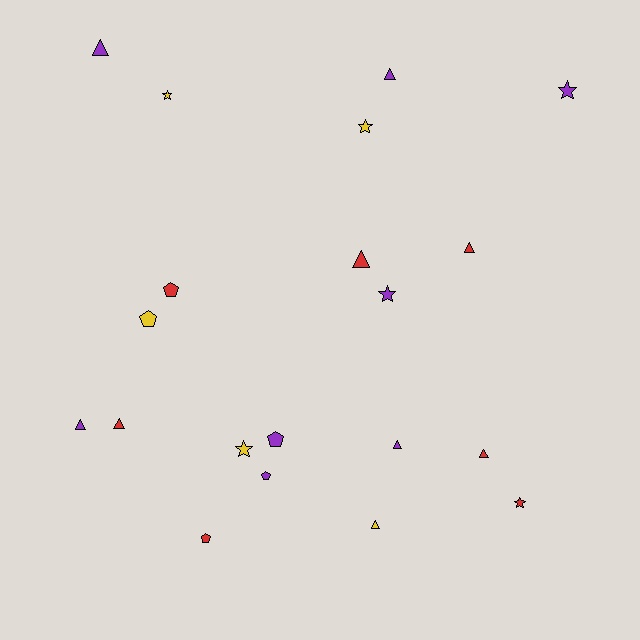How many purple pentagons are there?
There are 2 purple pentagons.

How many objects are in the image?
There are 20 objects.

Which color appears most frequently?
Purple, with 8 objects.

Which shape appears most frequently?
Triangle, with 9 objects.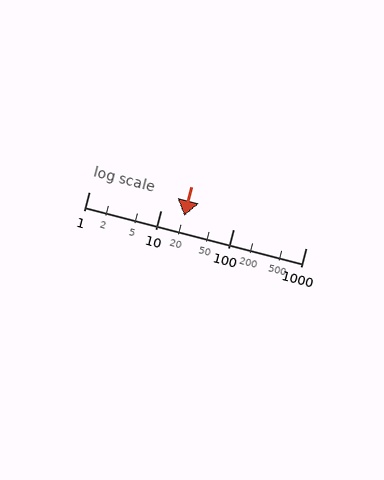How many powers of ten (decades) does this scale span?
The scale spans 3 decades, from 1 to 1000.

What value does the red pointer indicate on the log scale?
The pointer indicates approximately 21.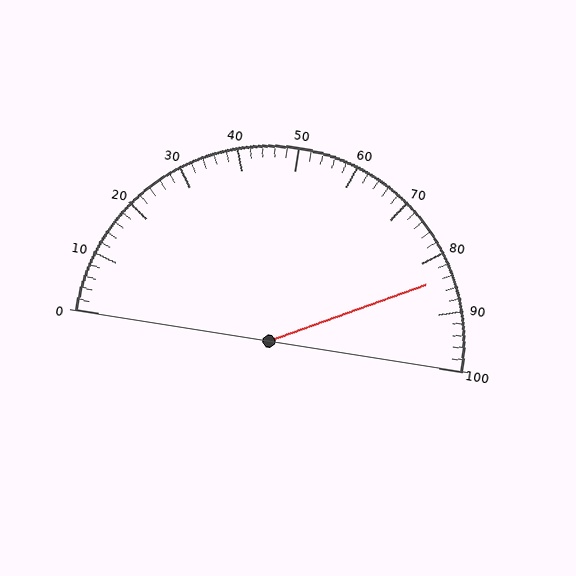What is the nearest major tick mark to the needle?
The nearest major tick mark is 80.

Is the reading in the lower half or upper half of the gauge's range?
The reading is in the upper half of the range (0 to 100).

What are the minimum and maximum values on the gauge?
The gauge ranges from 0 to 100.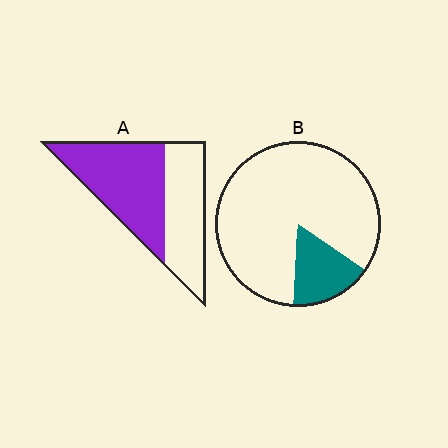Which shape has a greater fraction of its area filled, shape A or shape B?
Shape A.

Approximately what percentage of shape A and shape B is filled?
A is approximately 55% and B is approximately 15%.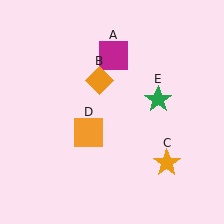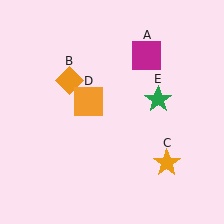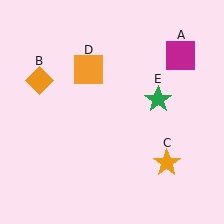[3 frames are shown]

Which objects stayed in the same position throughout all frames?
Orange star (object C) and green star (object E) remained stationary.